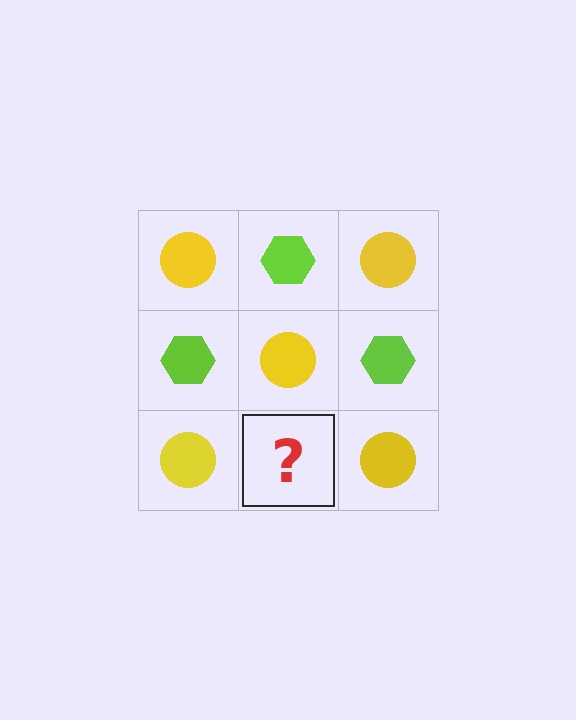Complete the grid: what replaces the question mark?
The question mark should be replaced with a lime hexagon.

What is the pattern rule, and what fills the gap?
The rule is that it alternates yellow circle and lime hexagon in a checkerboard pattern. The gap should be filled with a lime hexagon.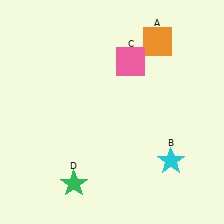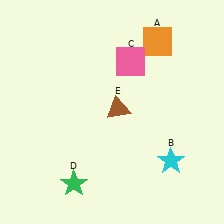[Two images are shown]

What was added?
A brown triangle (E) was added in Image 2.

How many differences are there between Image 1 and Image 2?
There is 1 difference between the two images.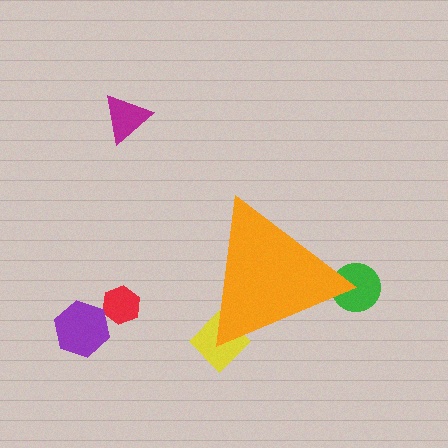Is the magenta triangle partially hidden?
No, the magenta triangle is fully visible.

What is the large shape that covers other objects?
An orange triangle.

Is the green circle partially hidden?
Yes, the green circle is partially hidden behind the orange triangle.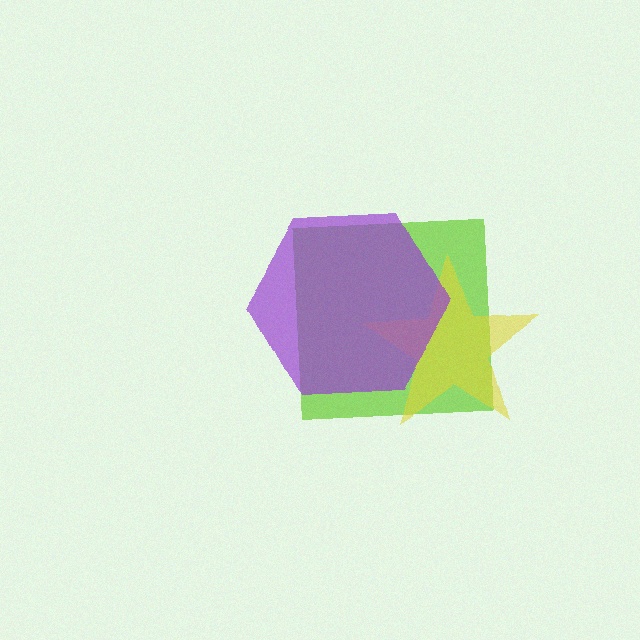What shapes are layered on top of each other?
The layered shapes are: a lime square, a yellow star, a purple hexagon.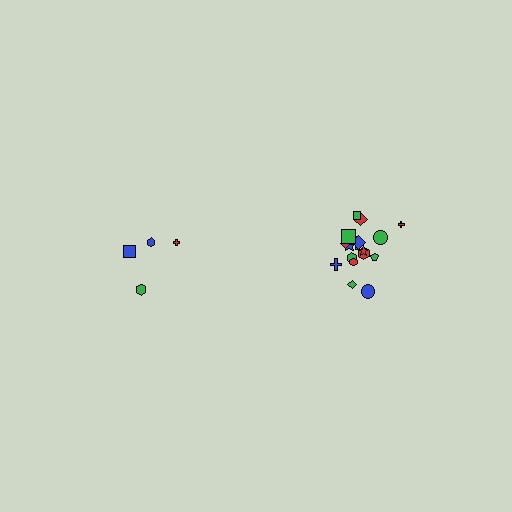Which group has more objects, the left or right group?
The right group.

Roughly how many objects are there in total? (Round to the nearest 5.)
Roughly 20 objects in total.